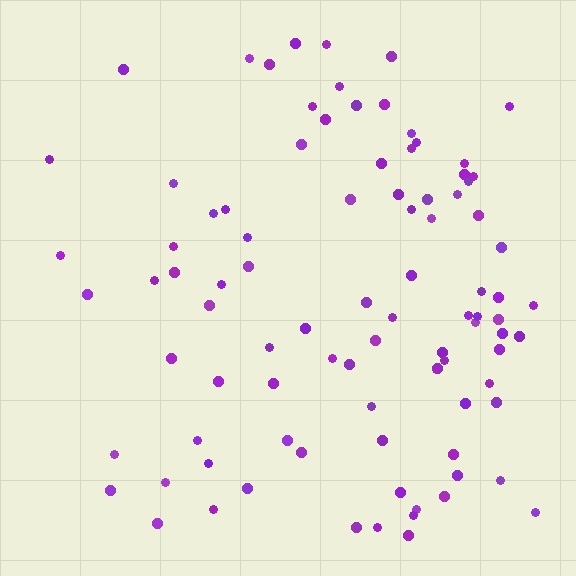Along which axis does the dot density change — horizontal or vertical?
Horizontal.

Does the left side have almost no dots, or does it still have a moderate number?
Still a moderate number, just noticeably fewer than the right.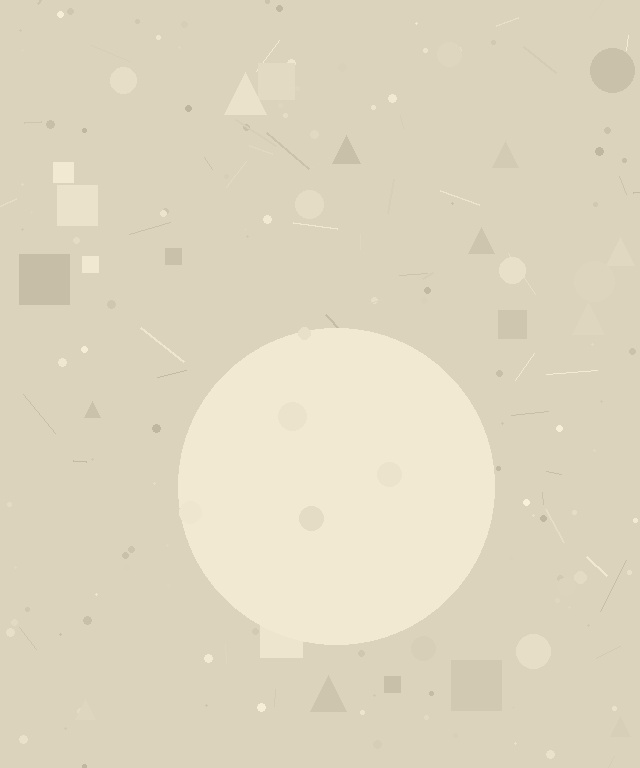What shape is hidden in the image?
A circle is hidden in the image.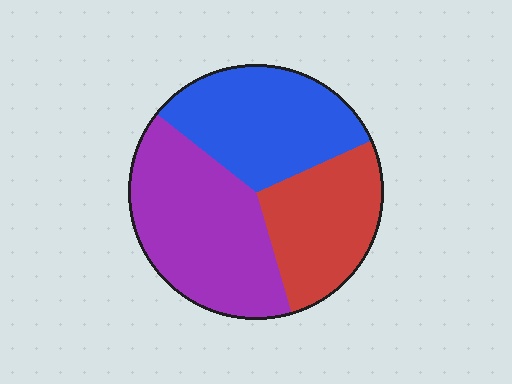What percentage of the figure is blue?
Blue covers about 35% of the figure.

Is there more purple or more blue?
Purple.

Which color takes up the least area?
Red, at roughly 25%.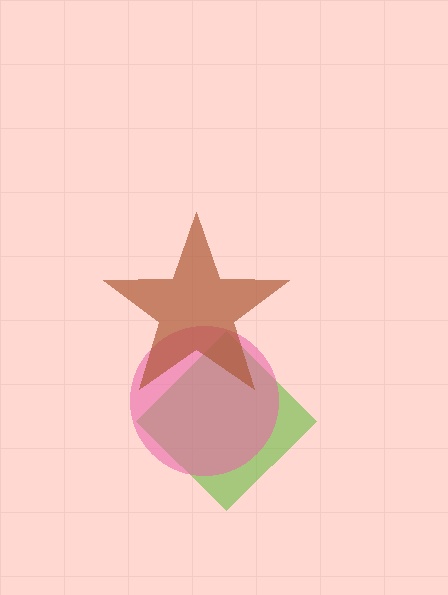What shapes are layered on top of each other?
The layered shapes are: a lime diamond, a pink circle, a brown star.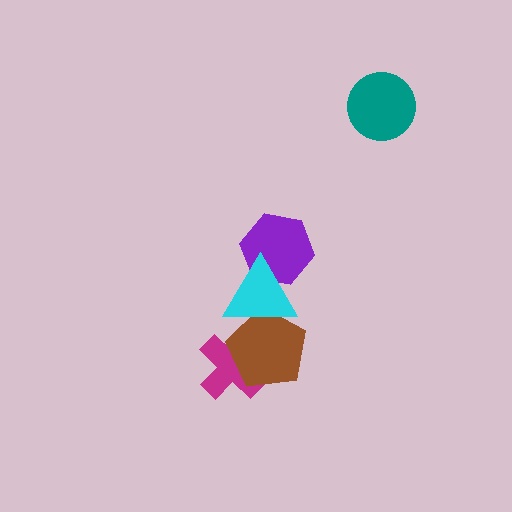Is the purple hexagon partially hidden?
Yes, it is partially covered by another shape.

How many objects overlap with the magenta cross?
1 object overlaps with the magenta cross.